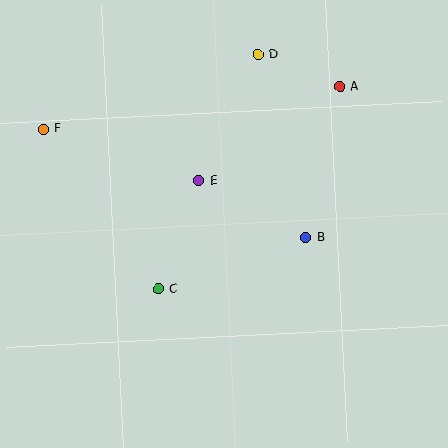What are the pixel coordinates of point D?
Point D is at (258, 55).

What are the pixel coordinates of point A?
Point A is at (340, 87).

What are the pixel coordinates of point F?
Point F is at (43, 129).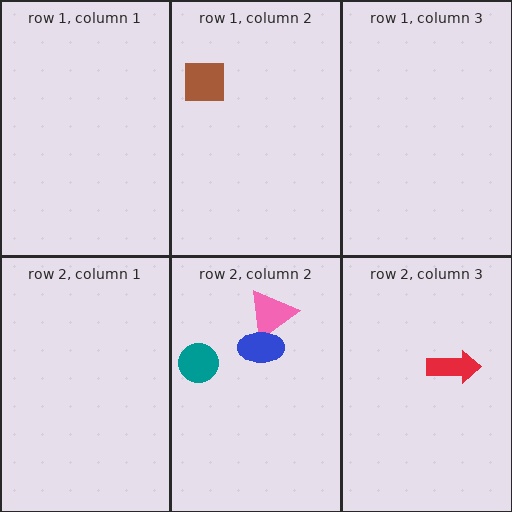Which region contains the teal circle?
The row 2, column 2 region.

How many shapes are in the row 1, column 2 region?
1.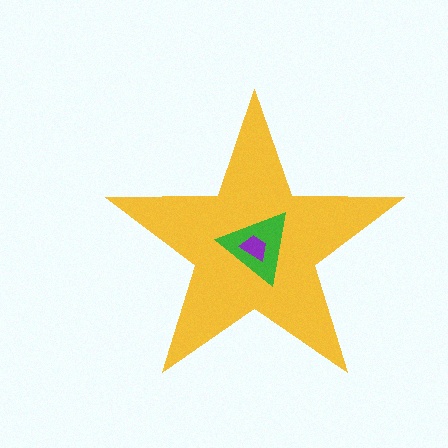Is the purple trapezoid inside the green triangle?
Yes.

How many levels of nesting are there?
3.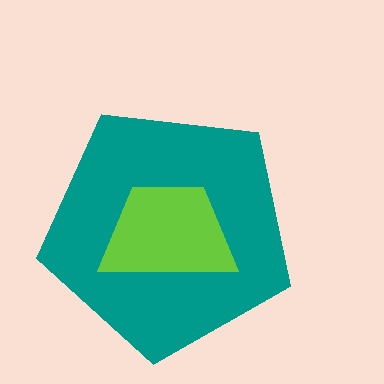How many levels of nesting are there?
2.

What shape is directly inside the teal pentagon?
The lime trapezoid.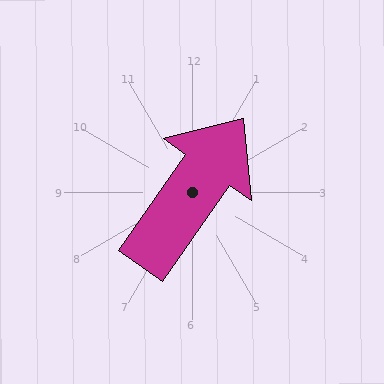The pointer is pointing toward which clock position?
Roughly 1 o'clock.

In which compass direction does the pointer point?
Northeast.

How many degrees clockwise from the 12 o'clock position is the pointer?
Approximately 35 degrees.